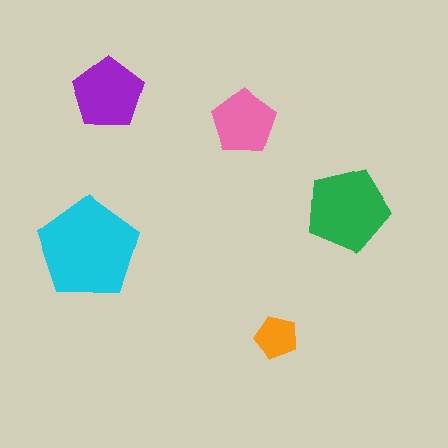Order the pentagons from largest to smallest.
the cyan one, the green one, the purple one, the pink one, the orange one.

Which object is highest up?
The purple pentagon is topmost.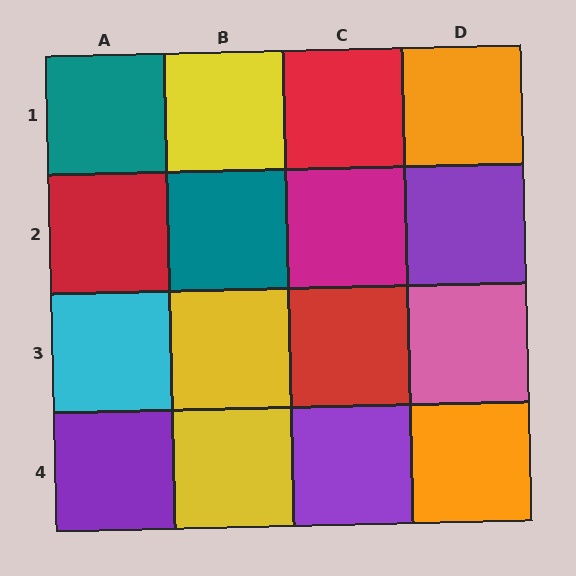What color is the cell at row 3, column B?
Yellow.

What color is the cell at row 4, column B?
Yellow.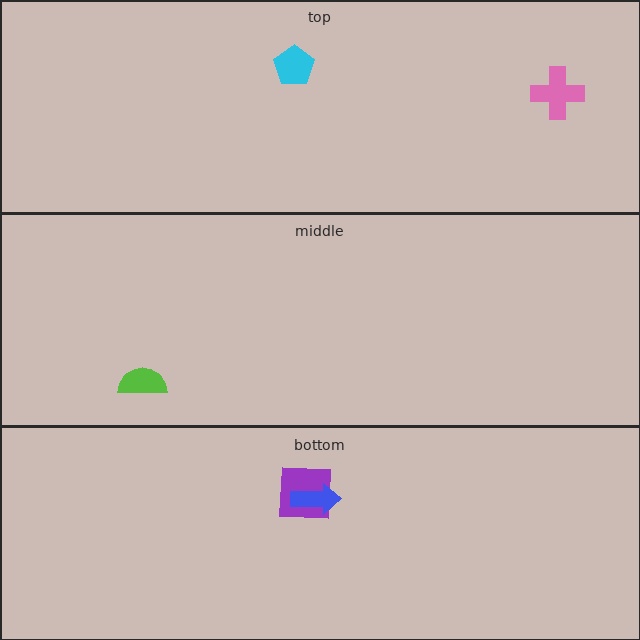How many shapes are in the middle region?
1.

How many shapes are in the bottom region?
2.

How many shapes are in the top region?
2.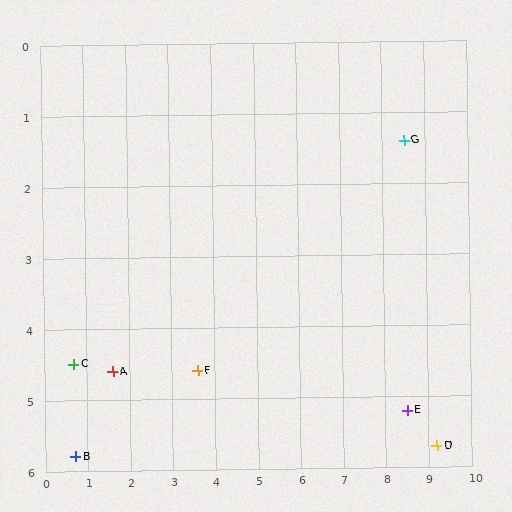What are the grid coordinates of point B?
Point B is at approximately (0.7, 5.8).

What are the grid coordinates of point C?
Point C is at approximately (0.7, 4.5).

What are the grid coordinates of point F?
Point F is at approximately (3.6, 4.6).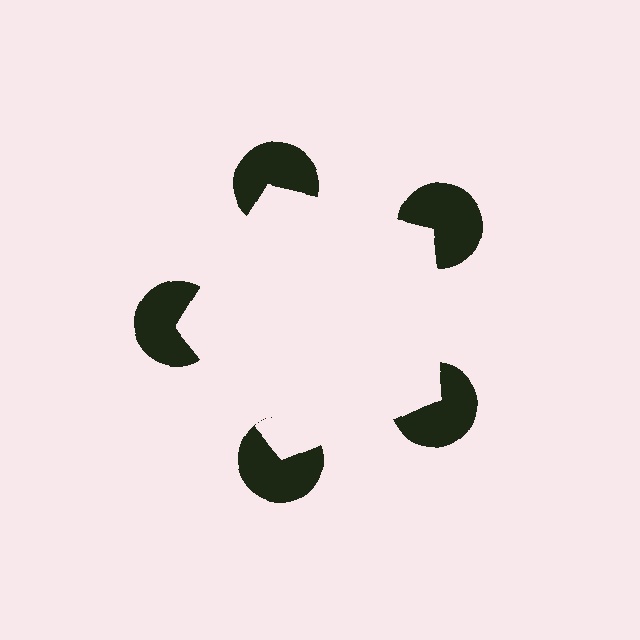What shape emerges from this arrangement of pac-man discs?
An illusory pentagon — its edges are inferred from the aligned wedge cuts in the pac-man discs, not physically drawn.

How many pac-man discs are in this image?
There are 5 — one at each vertex of the illusory pentagon.